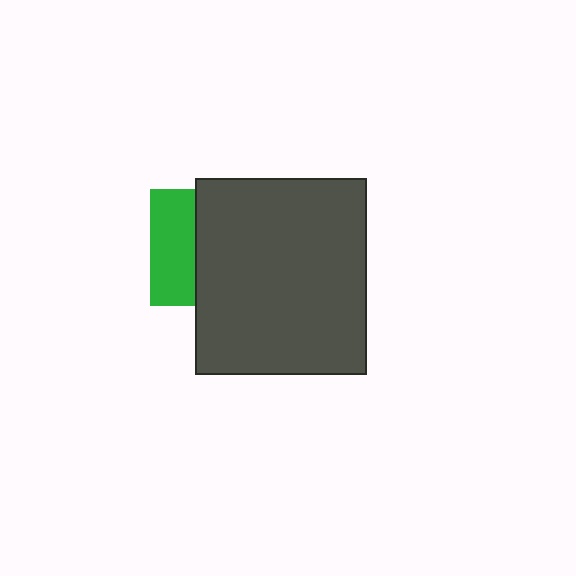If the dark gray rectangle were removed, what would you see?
You would see the complete green square.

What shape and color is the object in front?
The object in front is a dark gray rectangle.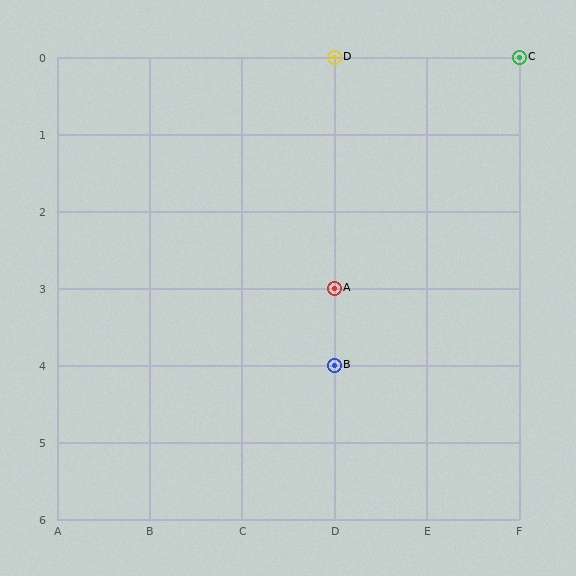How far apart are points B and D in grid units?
Points B and D are 4 rows apart.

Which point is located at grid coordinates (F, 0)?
Point C is at (F, 0).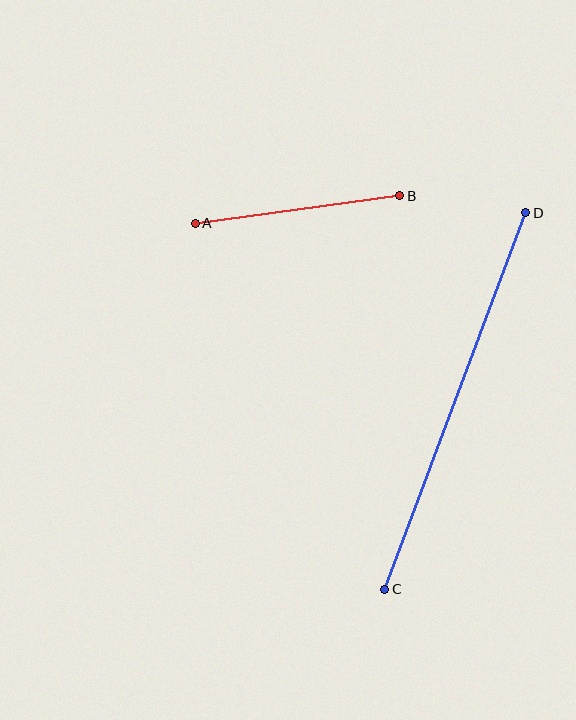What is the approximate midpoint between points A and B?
The midpoint is at approximately (298, 209) pixels.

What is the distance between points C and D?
The distance is approximately 402 pixels.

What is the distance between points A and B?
The distance is approximately 206 pixels.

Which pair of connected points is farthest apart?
Points C and D are farthest apart.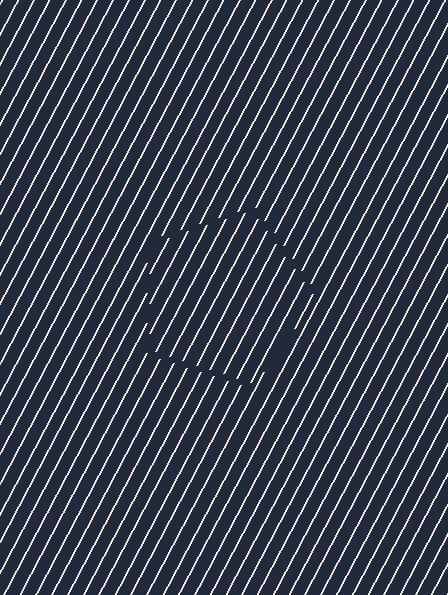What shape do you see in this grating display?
An illusory pentagon. The interior of the shape contains the same grating, shifted by half a period — the contour is defined by the phase discontinuity where line-ends from the inner and outer gratings abut.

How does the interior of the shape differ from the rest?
The interior of the shape contains the same grating, shifted by half a period — the contour is defined by the phase discontinuity where line-ends from the inner and outer gratings abut.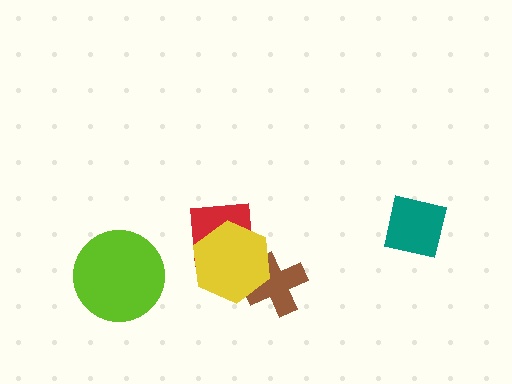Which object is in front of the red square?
The yellow hexagon is in front of the red square.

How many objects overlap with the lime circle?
0 objects overlap with the lime circle.